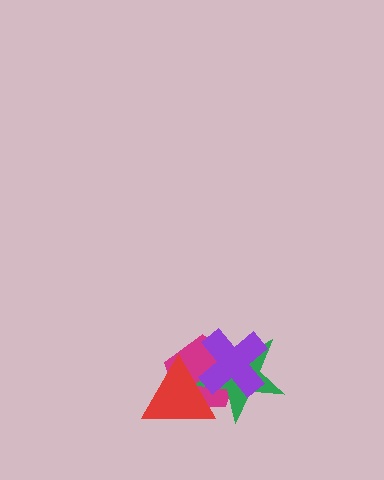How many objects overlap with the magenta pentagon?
3 objects overlap with the magenta pentagon.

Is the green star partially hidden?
Yes, it is partially covered by another shape.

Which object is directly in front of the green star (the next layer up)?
The red triangle is directly in front of the green star.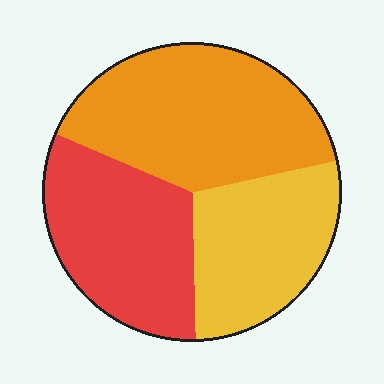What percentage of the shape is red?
Red covers 32% of the shape.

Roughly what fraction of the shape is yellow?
Yellow covers around 30% of the shape.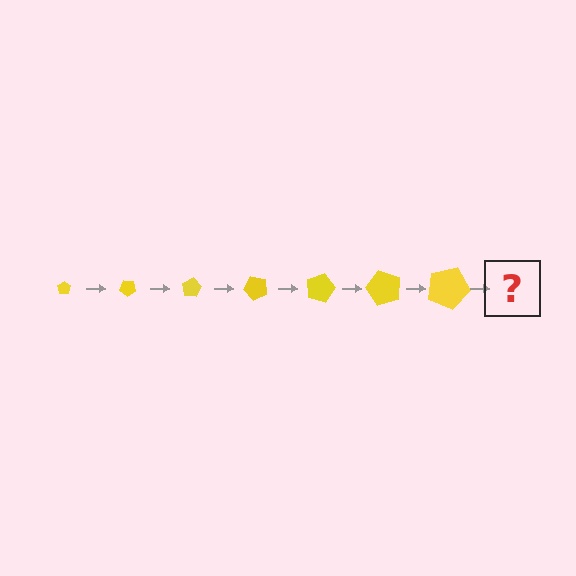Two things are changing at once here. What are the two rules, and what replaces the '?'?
The two rules are that the pentagon grows larger each step and it rotates 40 degrees each step. The '?' should be a pentagon, larger than the previous one and rotated 280 degrees from the start.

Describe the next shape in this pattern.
It should be a pentagon, larger than the previous one and rotated 280 degrees from the start.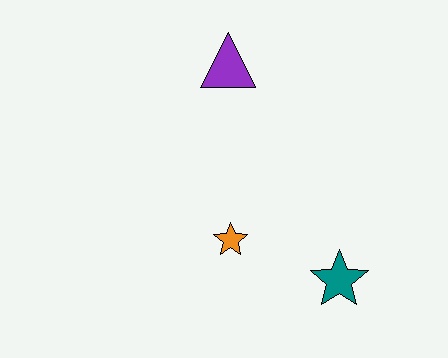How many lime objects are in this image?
There are no lime objects.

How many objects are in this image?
There are 3 objects.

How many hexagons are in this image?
There are no hexagons.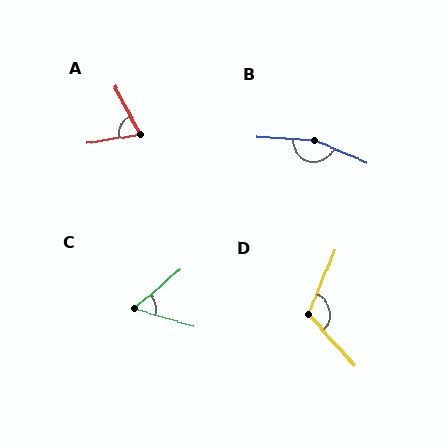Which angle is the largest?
B, at approximately 160 degrees.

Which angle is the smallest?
C, at approximately 56 degrees.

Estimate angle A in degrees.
Approximately 71 degrees.